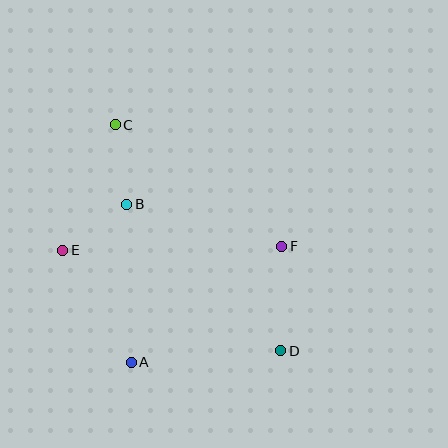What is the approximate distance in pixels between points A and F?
The distance between A and F is approximately 190 pixels.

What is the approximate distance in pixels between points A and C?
The distance between A and C is approximately 238 pixels.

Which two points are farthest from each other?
Points C and D are farthest from each other.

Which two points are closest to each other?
Points B and E are closest to each other.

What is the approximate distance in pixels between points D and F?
The distance between D and F is approximately 104 pixels.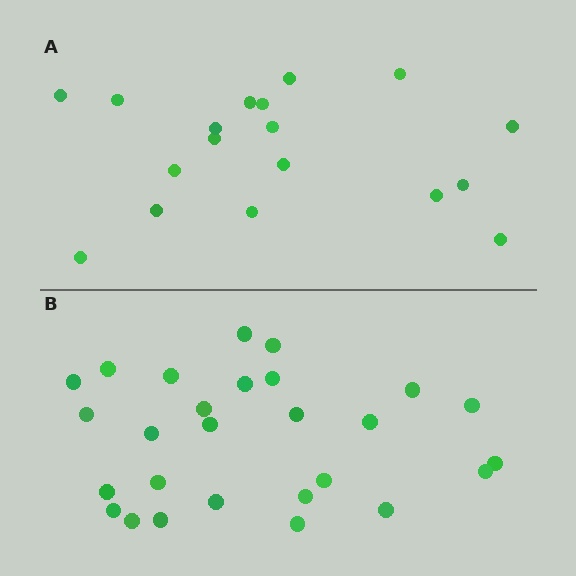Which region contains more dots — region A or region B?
Region B (the bottom region) has more dots.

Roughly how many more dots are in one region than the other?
Region B has roughly 8 or so more dots than region A.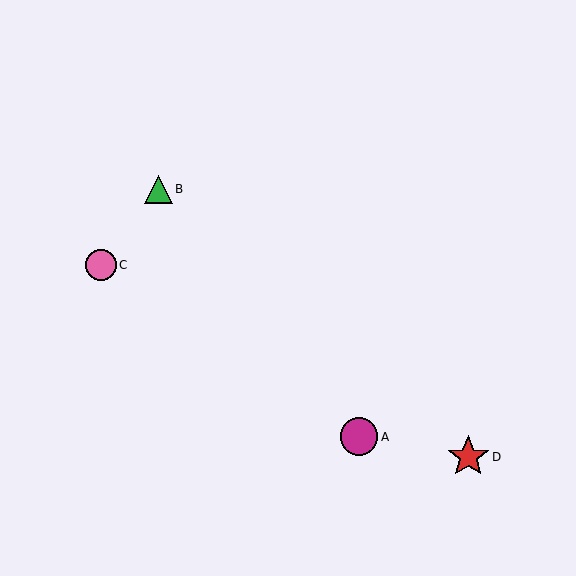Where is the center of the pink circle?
The center of the pink circle is at (101, 265).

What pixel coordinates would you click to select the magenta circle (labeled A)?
Click at (359, 437) to select the magenta circle A.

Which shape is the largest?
The red star (labeled D) is the largest.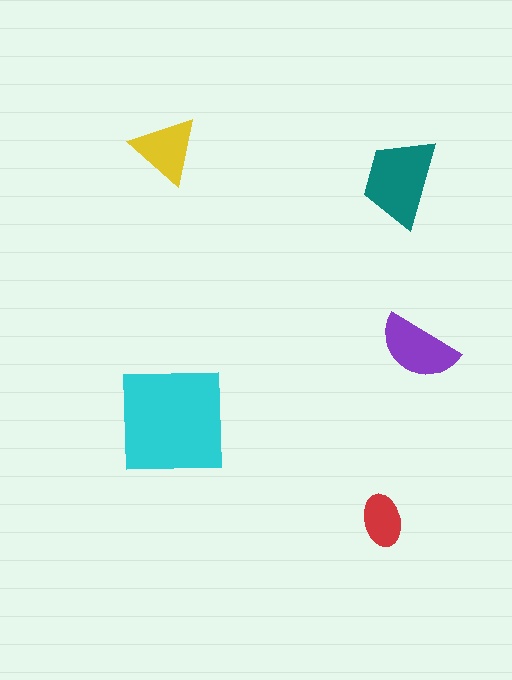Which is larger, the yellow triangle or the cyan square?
The cyan square.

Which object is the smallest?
The red ellipse.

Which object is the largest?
The cyan square.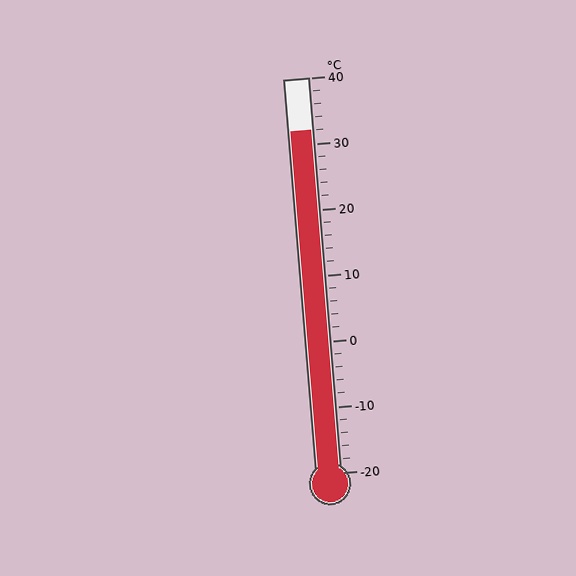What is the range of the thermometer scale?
The thermometer scale ranges from -20°C to 40°C.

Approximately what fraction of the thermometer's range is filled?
The thermometer is filled to approximately 85% of its range.